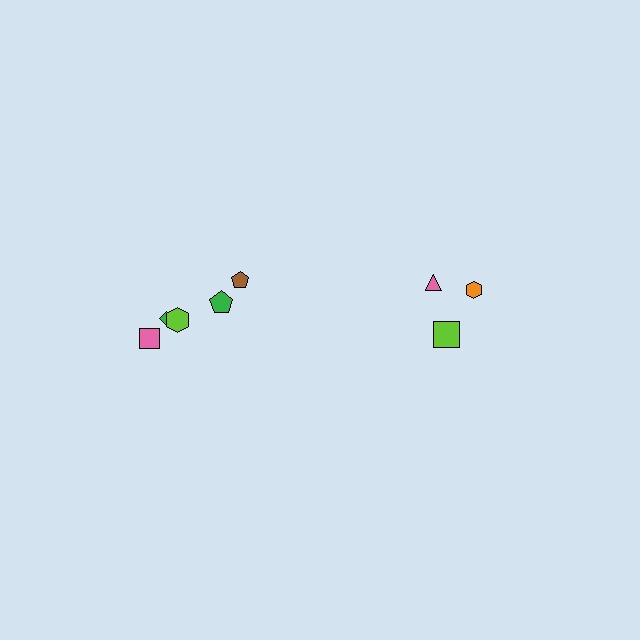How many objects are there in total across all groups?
There are 8 objects.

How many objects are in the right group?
There are 3 objects.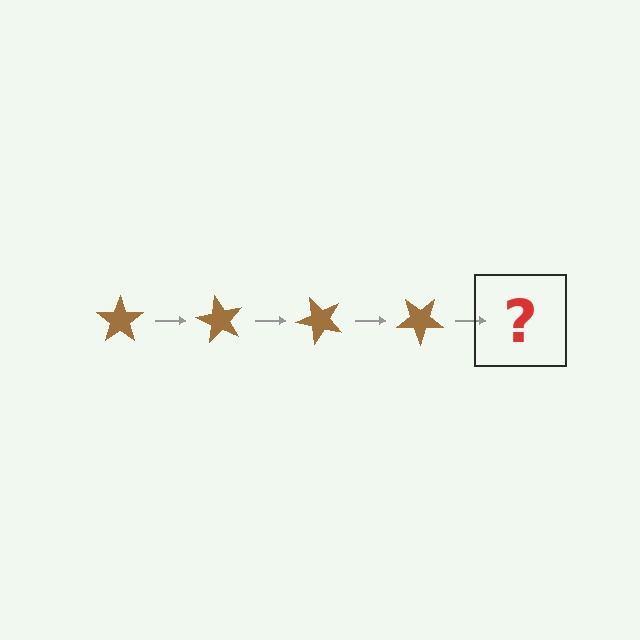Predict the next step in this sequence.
The next step is a brown star rotated 240 degrees.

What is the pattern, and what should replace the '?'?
The pattern is that the star rotates 60 degrees each step. The '?' should be a brown star rotated 240 degrees.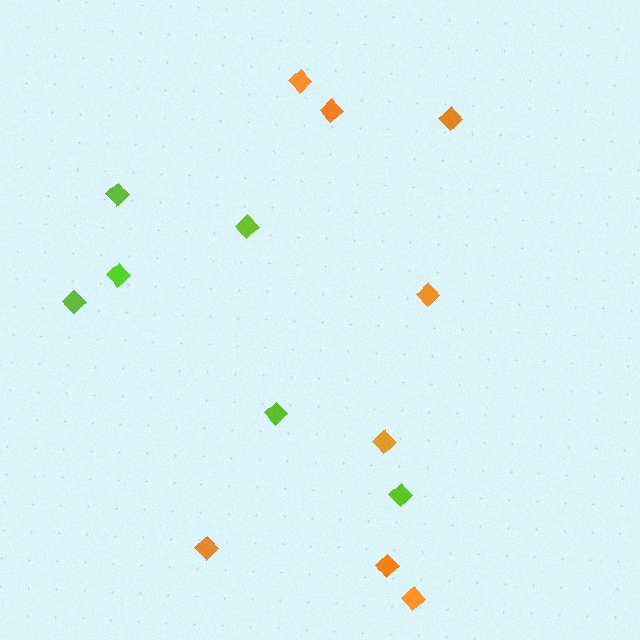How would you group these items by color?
There are 2 groups: one group of orange diamonds (8) and one group of lime diamonds (6).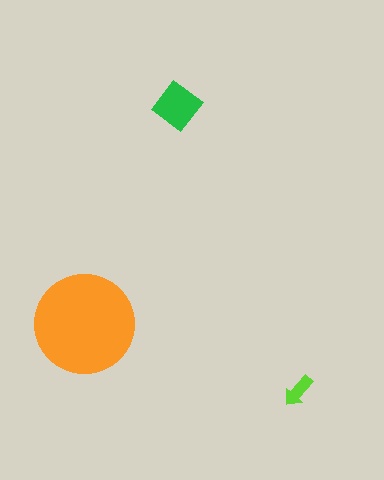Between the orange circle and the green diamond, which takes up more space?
The orange circle.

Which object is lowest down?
The lime arrow is bottommost.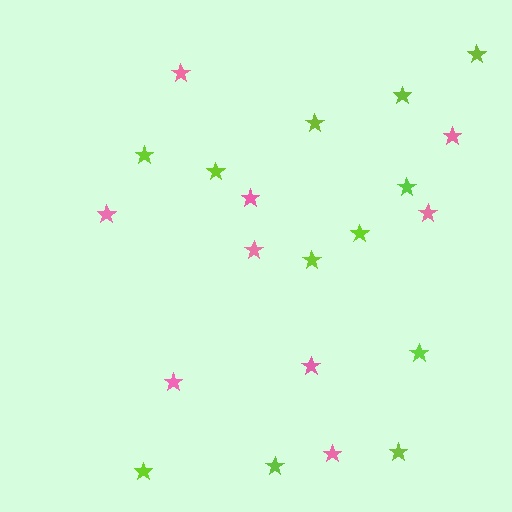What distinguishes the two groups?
There are 2 groups: one group of lime stars (12) and one group of pink stars (9).